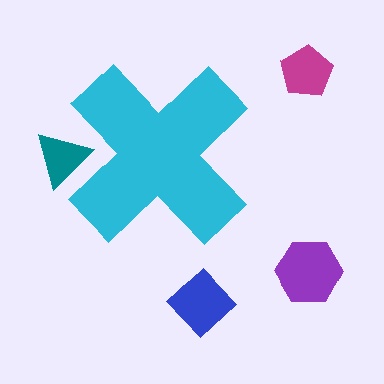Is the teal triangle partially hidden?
Yes, the teal triangle is partially hidden behind the cyan cross.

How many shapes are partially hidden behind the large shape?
1 shape is partially hidden.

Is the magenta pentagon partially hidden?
No, the magenta pentagon is fully visible.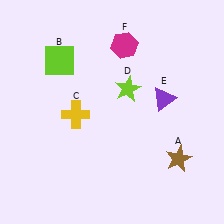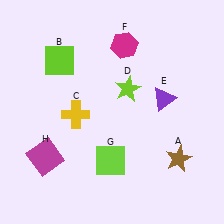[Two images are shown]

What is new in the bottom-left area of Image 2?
A magenta square (H) was added in the bottom-left area of Image 2.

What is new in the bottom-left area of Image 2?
A lime square (G) was added in the bottom-left area of Image 2.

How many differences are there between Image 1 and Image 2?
There are 2 differences between the two images.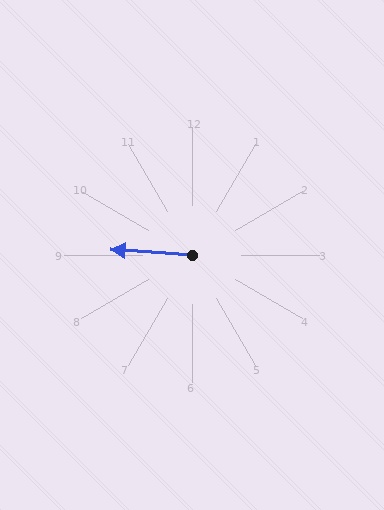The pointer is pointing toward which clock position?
Roughly 9 o'clock.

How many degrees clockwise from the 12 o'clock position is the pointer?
Approximately 274 degrees.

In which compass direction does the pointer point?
West.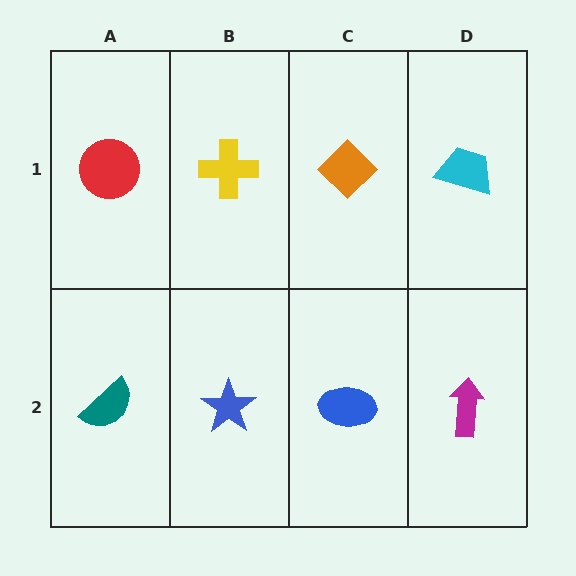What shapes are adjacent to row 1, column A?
A teal semicircle (row 2, column A), a yellow cross (row 1, column B).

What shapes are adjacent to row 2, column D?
A cyan trapezoid (row 1, column D), a blue ellipse (row 2, column C).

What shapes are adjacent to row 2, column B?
A yellow cross (row 1, column B), a teal semicircle (row 2, column A), a blue ellipse (row 2, column C).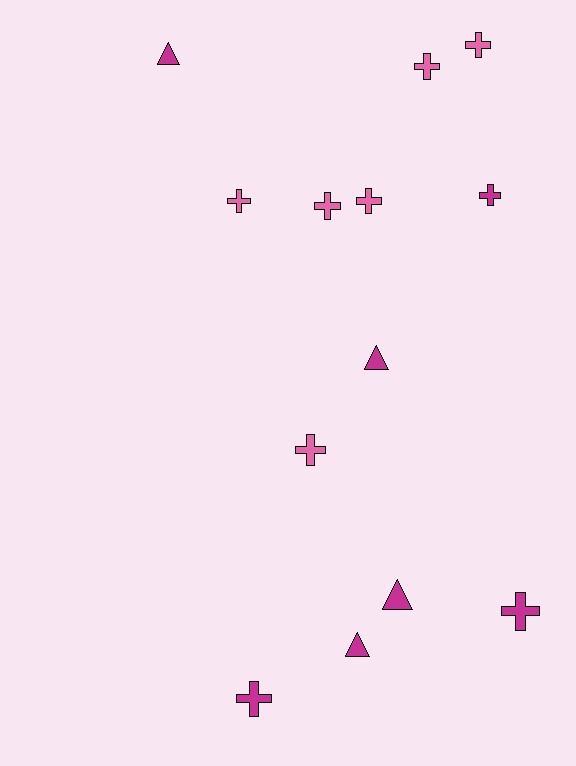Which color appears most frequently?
Magenta, with 7 objects.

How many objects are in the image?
There are 13 objects.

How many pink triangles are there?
There are no pink triangles.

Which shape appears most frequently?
Cross, with 9 objects.